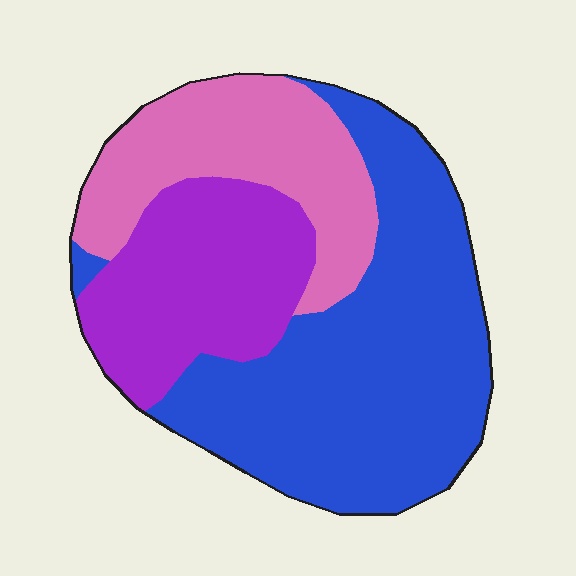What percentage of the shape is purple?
Purple takes up about one quarter (1/4) of the shape.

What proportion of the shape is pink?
Pink covers around 25% of the shape.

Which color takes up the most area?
Blue, at roughly 50%.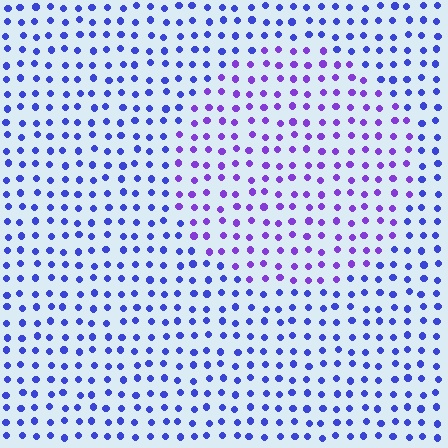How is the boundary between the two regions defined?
The boundary is defined purely by a slight shift in hue (about 33 degrees). Spacing, size, and orientation are identical on both sides.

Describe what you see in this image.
The image is filled with small blue elements in a uniform arrangement. A circle-shaped region is visible where the elements are tinted to a slightly different hue, forming a subtle color boundary.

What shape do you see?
I see a circle.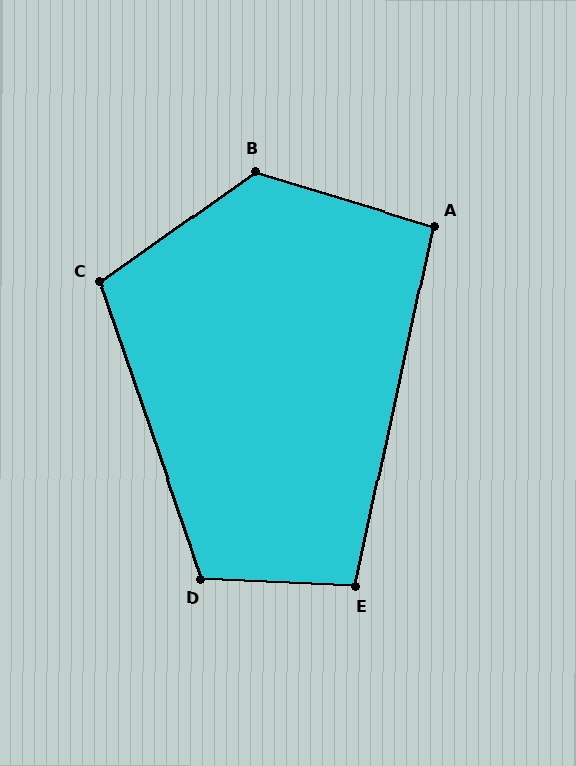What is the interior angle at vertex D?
Approximately 112 degrees (obtuse).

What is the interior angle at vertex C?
Approximately 106 degrees (obtuse).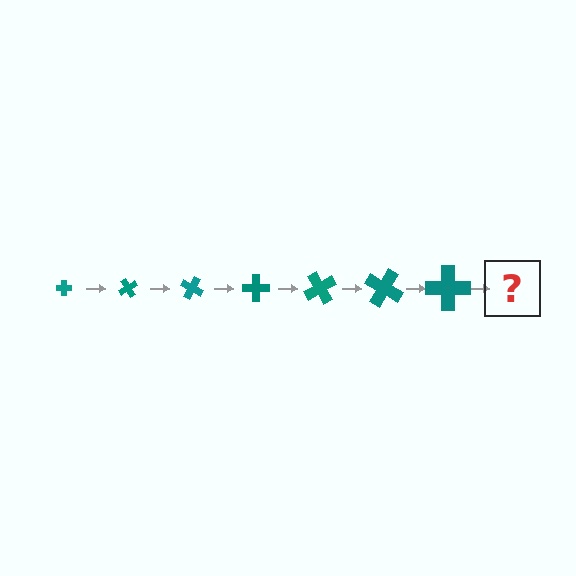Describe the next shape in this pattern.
It should be a cross, larger than the previous one and rotated 420 degrees from the start.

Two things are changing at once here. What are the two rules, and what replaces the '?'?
The two rules are that the cross grows larger each step and it rotates 60 degrees each step. The '?' should be a cross, larger than the previous one and rotated 420 degrees from the start.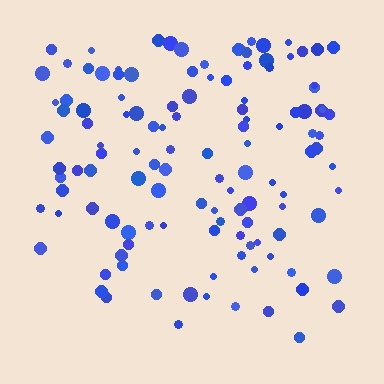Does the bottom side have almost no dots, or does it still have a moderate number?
Still a moderate number, just noticeably fewer than the top.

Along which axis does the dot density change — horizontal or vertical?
Vertical.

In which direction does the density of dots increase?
From bottom to top, with the top side densest.